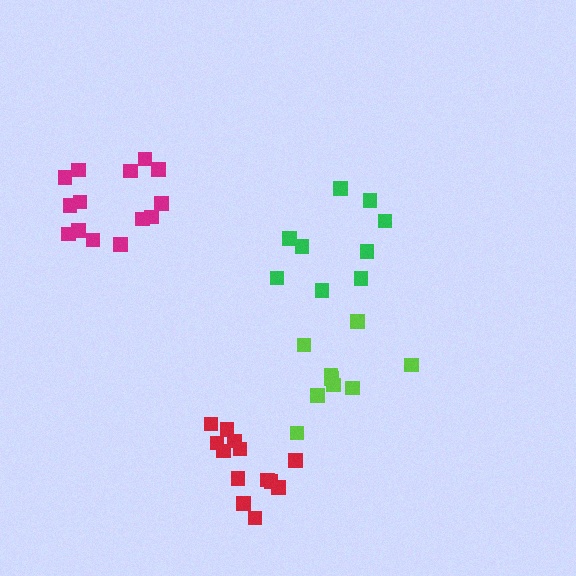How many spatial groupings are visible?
There are 4 spatial groupings.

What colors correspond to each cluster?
The clusters are colored: lime, red, green, magenta.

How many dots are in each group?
Group 1: 9 dots, Group 2: 13 dots, Group 3: 9 dots, Group 4: 14 dots (45 total).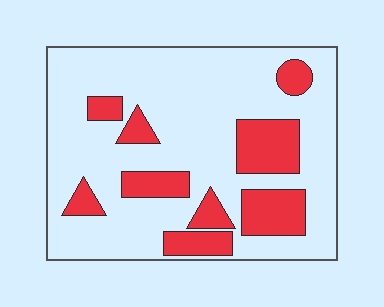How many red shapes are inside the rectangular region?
9.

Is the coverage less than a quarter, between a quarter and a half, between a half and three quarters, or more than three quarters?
Less than a quarter.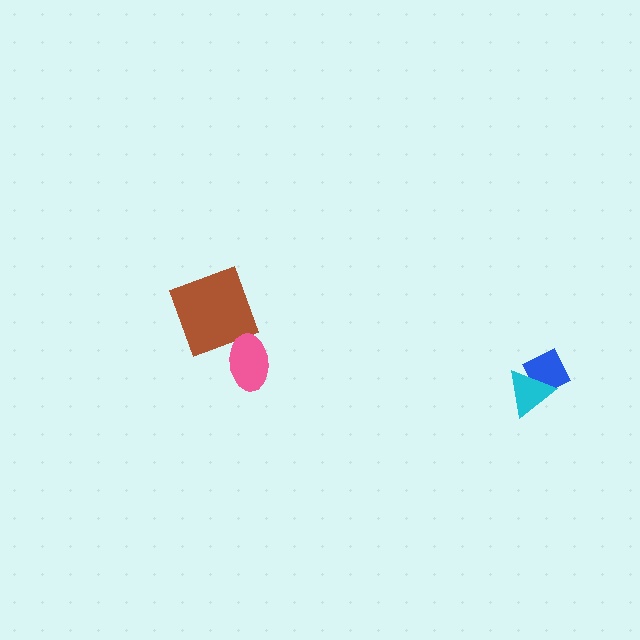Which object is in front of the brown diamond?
The pink ellipse is in front of the brown diamond.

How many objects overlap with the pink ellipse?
1 object overlaps with the pink ellipse.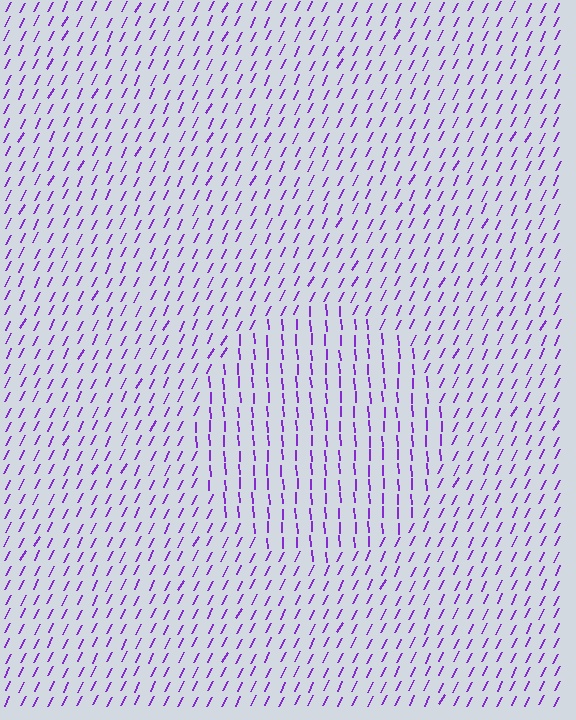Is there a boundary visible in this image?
Yes, there is a texture boundary formed by a change in line orientation.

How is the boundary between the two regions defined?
The boundary is defined purely by a change in line orientation (approximately 31 degrees difference). All lines are the same color and thickness.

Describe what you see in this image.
The image is filled with small purple line segments. A circle region in the image has lines oriented differently from the surrounding lines, creating a visible texture boundary.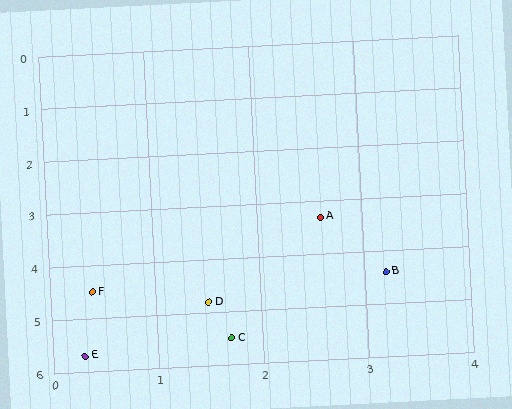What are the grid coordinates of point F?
Point F is at approximately (0.4, 4.5).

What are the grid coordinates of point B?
Point B is at approximately (3.2, 4.4).